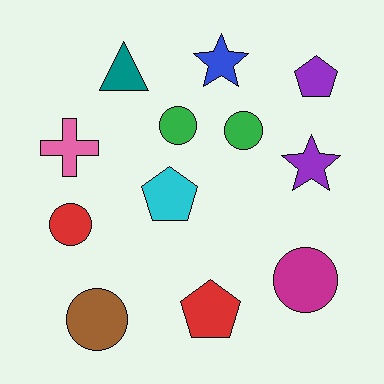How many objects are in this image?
There are 12 objects.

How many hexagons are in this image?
There are no hexagons.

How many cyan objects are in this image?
There is 1 cyan object.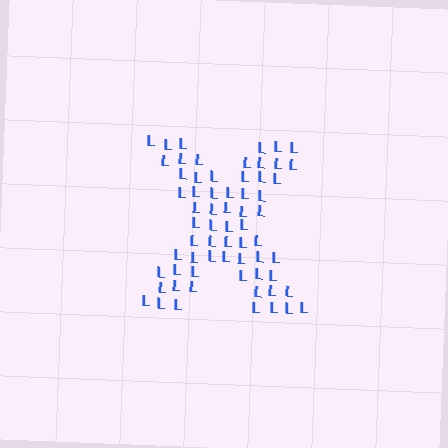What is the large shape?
The large shape is the letter X.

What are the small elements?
The small elements are letter L's.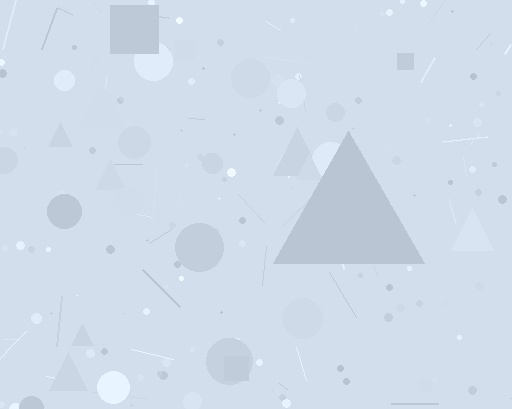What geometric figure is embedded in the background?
A triangle is embedded in the background.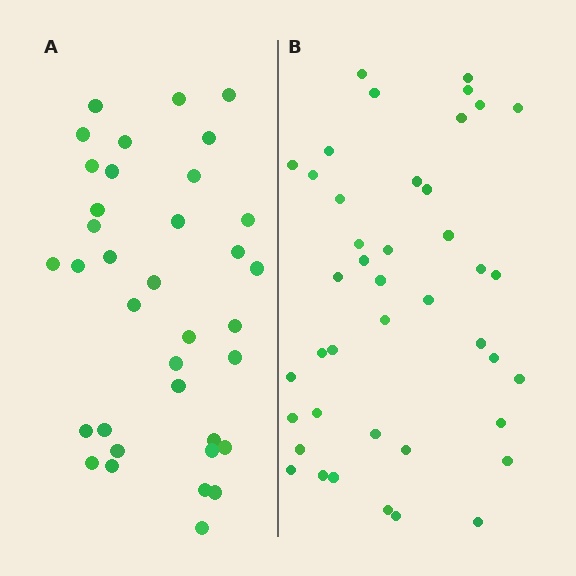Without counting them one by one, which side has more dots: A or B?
Region B (the right region) has more dots.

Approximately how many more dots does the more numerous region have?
Region B has about 6 more dots than region A.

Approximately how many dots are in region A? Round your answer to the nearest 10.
About 40 dots. (The exact count is 36, which rounds to 40.)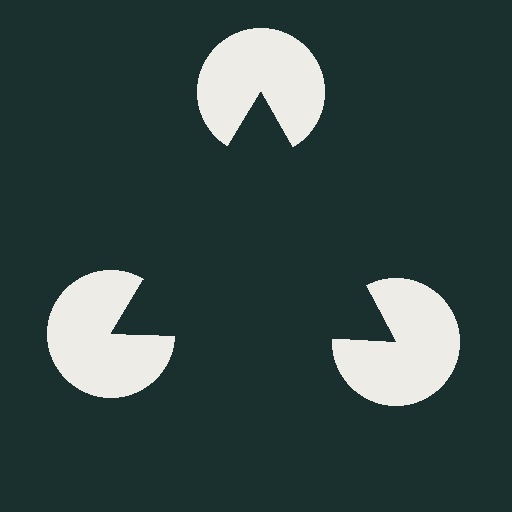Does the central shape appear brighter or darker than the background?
It typically appears slightly darker than the background, even though no actual brightness change is drawn.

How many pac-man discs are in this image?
There are 3 — one at each vertex of the illusory triangle.